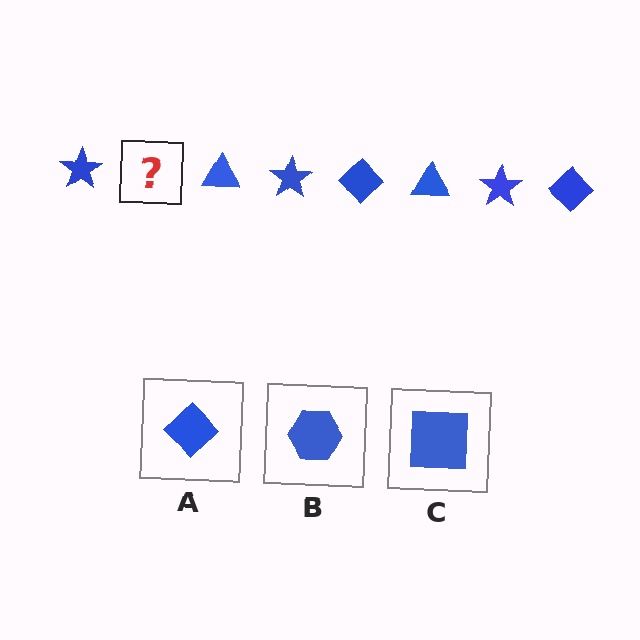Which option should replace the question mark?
Option A.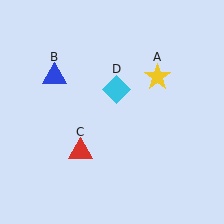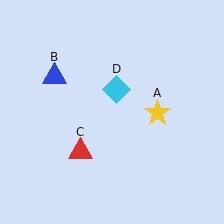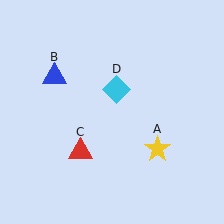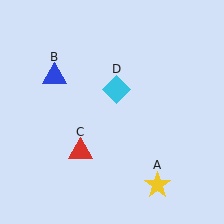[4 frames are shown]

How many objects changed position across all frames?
1 object changed position: yellow star (object A).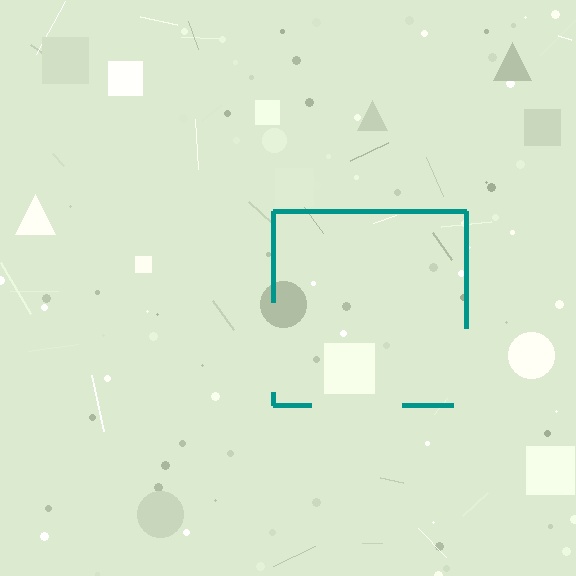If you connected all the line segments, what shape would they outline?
They would outline a square.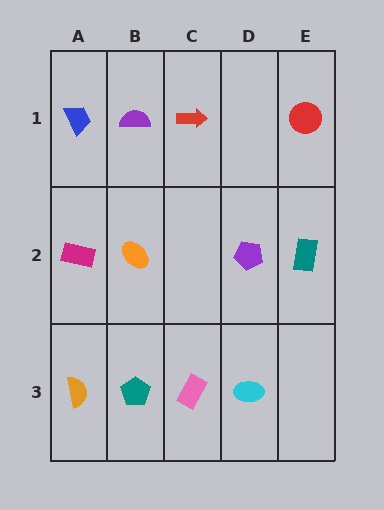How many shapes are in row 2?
4 shapes.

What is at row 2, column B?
An orange ellipse.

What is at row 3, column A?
An orange semicircle.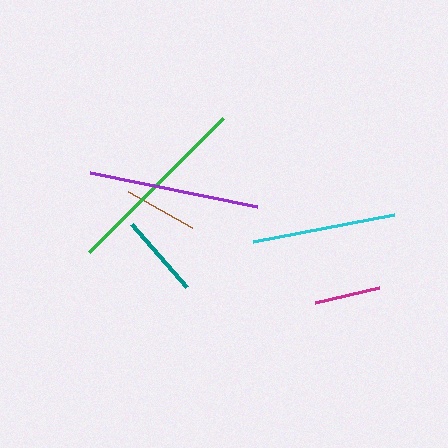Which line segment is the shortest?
The magenta line is the shortest at approximately 66 pixels.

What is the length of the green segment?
The green segment is approximately 190 pixels long.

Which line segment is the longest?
The green line is the longest at approximately 190 pixels.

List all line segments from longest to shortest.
From longest to shortest: green, purple, cyan, teal, brown, magenta.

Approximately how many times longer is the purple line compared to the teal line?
The purple line is approximately 2.0 times the length of the teal line.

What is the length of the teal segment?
The teal segment is approximately 84 pixels long.